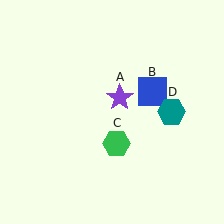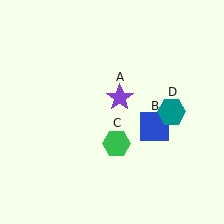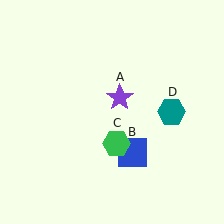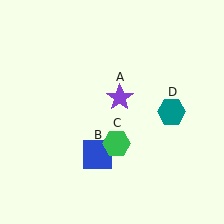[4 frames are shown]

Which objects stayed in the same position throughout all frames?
Purple star (object A) and green hexagon (object C) and teal hexagon (object D) remained stationary.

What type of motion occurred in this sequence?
The blue square (object B) rotated clockwise around the center of the scene.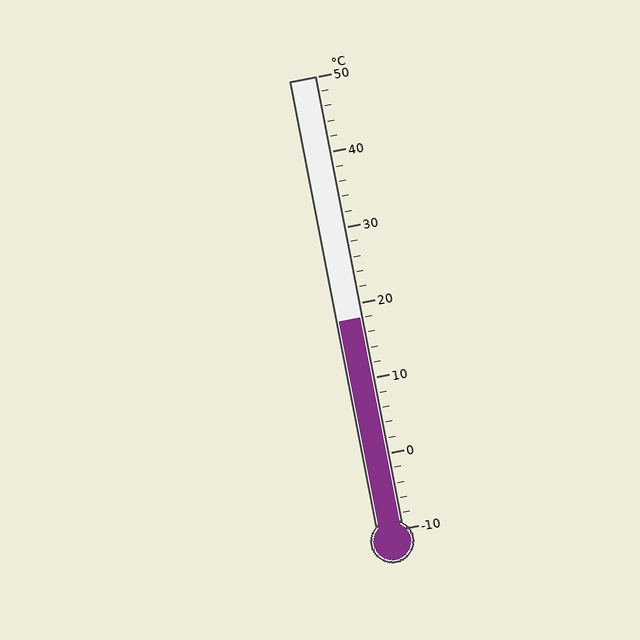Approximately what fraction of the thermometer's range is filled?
The thermometer is filled to approximately 45% of its range.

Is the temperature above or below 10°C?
The temperature is above 10°C.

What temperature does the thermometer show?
The thermometer shows approximately 18°C.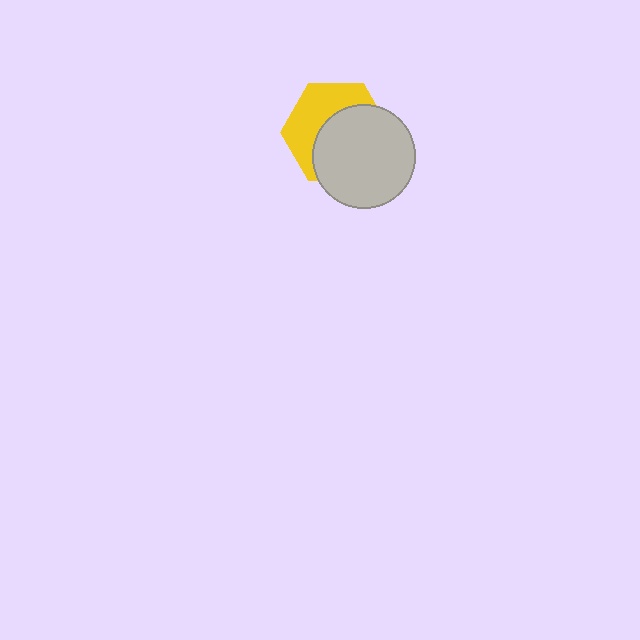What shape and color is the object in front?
The object in front is a light gray circle.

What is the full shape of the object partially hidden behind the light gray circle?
The partially hidden object is a yellow hexagon.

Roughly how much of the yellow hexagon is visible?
A small part of it is visible (roughly 44%).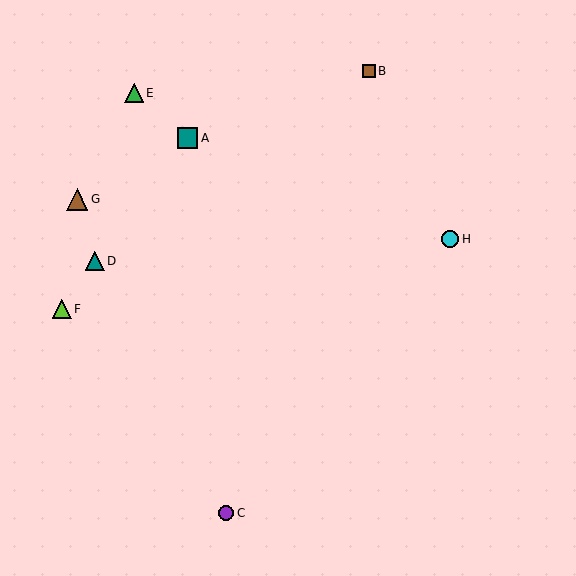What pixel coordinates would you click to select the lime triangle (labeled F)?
Click at (62, 309) to select the lime triangle F.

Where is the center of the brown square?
The center of the brown square is at (369, 71).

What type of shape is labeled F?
Shape F is a lime triangle.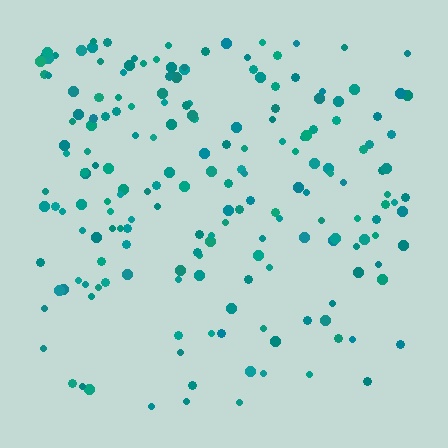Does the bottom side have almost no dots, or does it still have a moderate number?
Still a moderate number, just noticeably fewer than the top.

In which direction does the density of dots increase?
From bottom to top, with the top side densest.